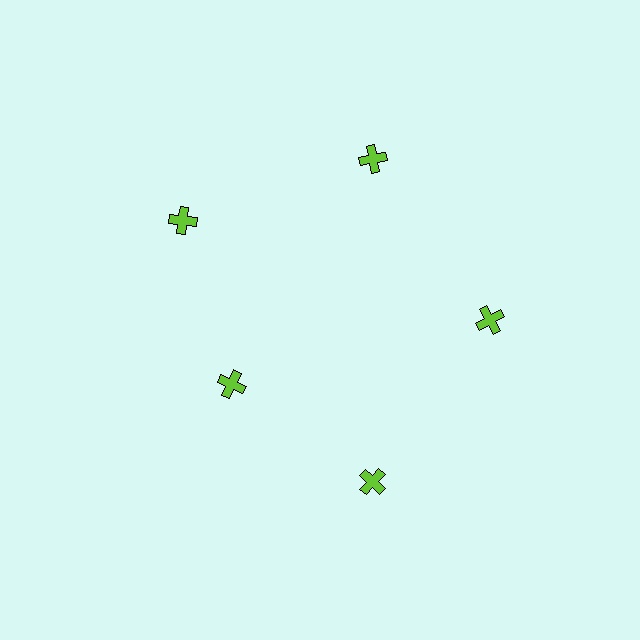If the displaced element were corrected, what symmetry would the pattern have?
It would have 5-fold rotational symmetry — the pattern would map onto itself every 72 degrees.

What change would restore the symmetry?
The symmetry would be restored by moving it outward, back onto the ring so that all 5 crosses sit at equal angles and equal distance from the center.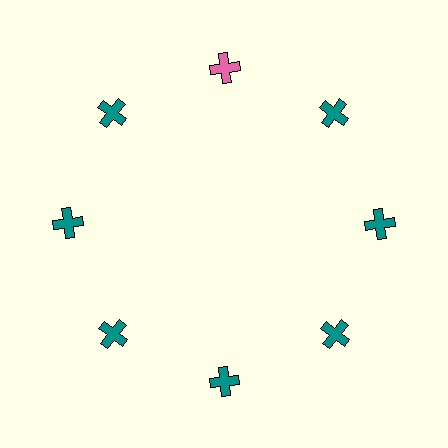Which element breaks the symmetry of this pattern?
The pink cross at roughly the 12 o'clock position breaks the symmetry. All other shapes are teal crosses.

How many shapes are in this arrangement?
There are 8 shapes arranged in a ring pattern.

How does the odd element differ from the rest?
It has a different color: pink instead of teal.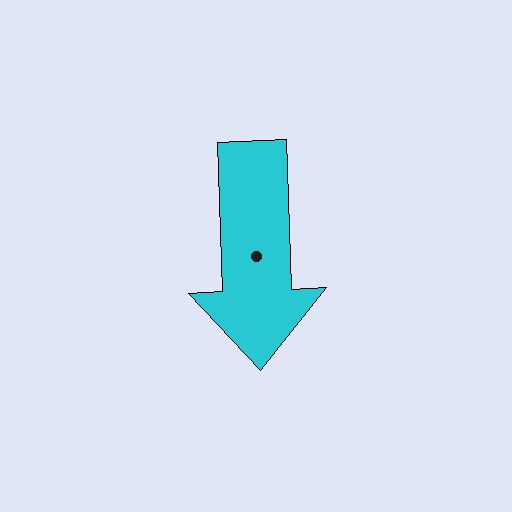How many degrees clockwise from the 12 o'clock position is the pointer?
Approximately 178 degrees.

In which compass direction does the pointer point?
South.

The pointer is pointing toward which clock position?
Roughly 6 o'clock.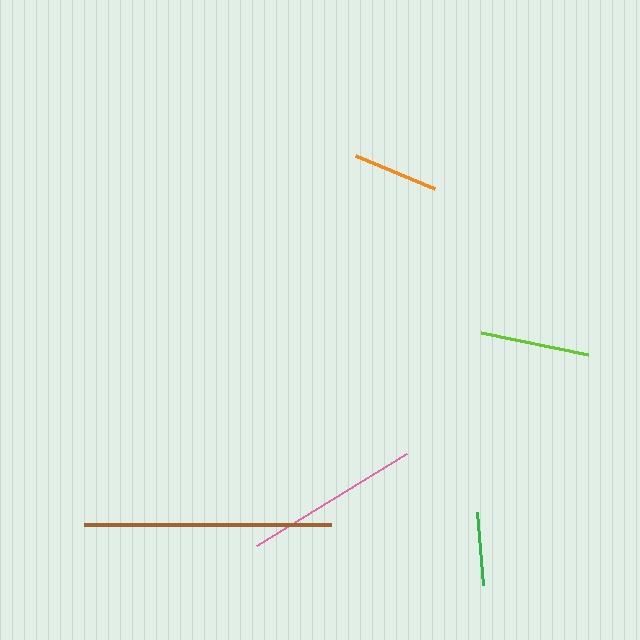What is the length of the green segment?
The green segment is approximately 74 pixels long.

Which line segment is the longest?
The brown line is the longest at approximately 247 pixels.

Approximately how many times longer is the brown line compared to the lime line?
The brown line is approximately 2.2 times the length of the lime line.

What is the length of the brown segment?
The brown segment is approximately 247 pixels long.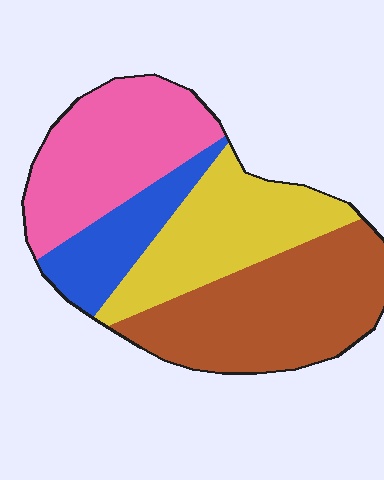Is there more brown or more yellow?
Brown.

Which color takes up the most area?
Brown, at roughly 35%.